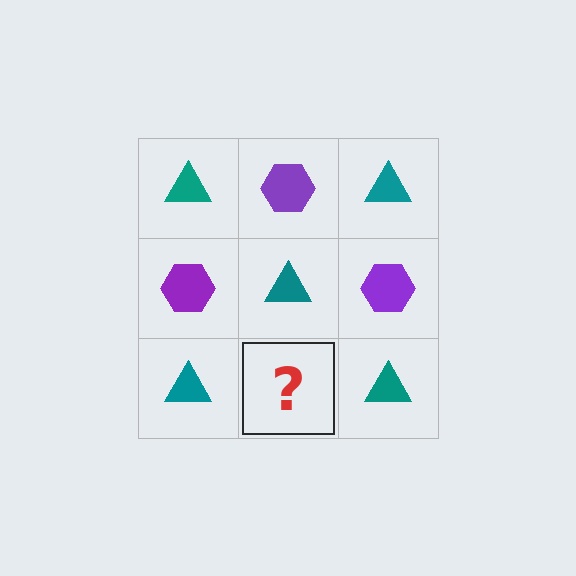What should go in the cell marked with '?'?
The missing cell should contain a purple hexagon.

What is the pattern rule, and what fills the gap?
The rule is that it alternates teal triangle and purple hexagon in a checkerboard pattern. The gap should be filled with a purple hexagon.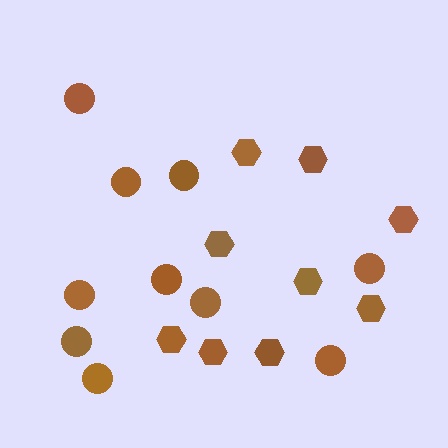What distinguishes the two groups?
There are 2 groups: one group of hexagons (9) and one group of circles (10).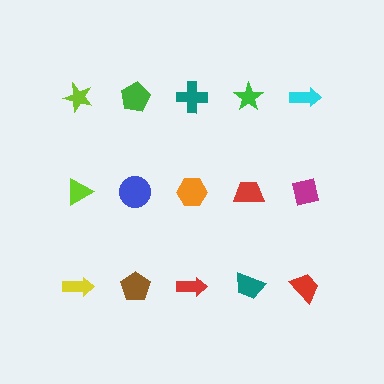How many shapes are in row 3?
5 shapes.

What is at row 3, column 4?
A teal trapezoid.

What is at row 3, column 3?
A red arrow.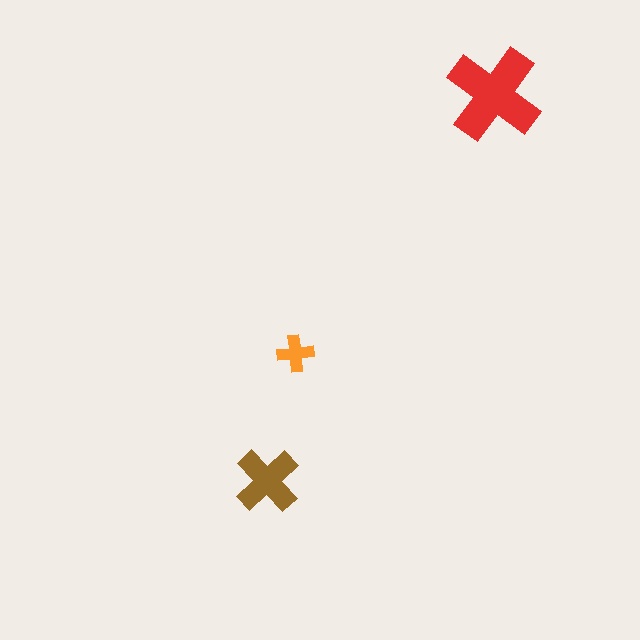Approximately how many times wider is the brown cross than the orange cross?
About 2 times wider.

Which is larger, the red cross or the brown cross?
The red one.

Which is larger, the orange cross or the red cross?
The red one.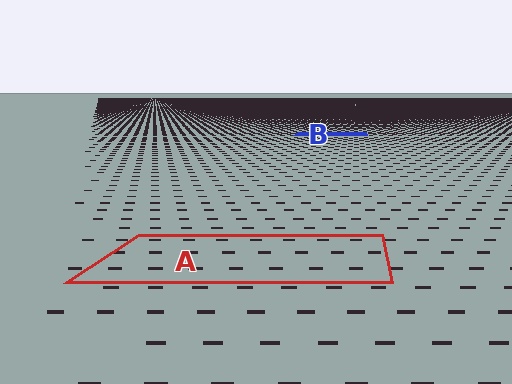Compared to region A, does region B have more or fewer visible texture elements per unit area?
Region B has more texture elements per unit area — they are packed more densely because it is farther away.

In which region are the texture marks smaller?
The texture marks are smaller in region B, because it is farther away.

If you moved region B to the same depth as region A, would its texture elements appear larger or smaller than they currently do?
They would appear larger. At a closer depth, the same texture elements are projected at a bigger on-screen size.